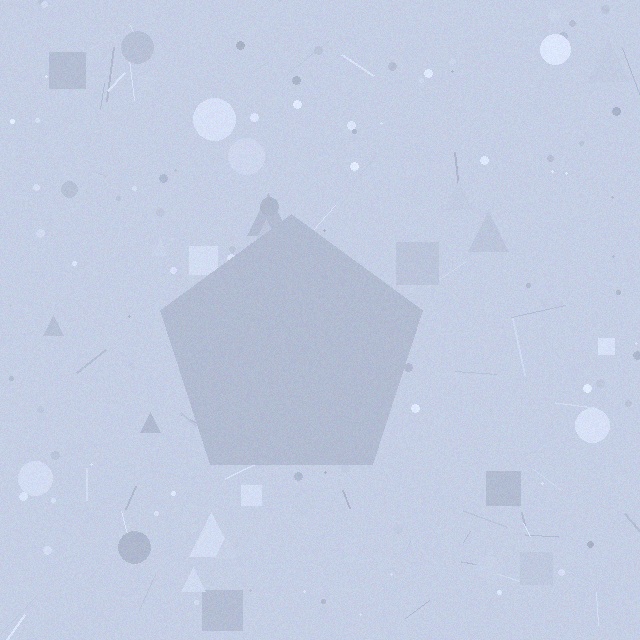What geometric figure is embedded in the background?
A pentagon is embedded in the background.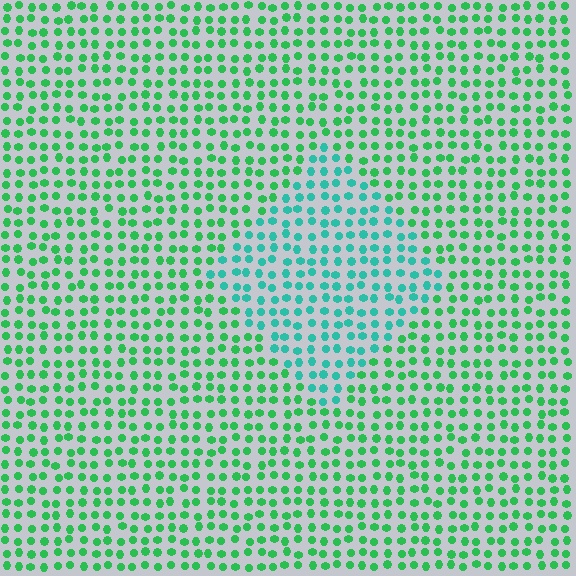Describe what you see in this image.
The image is filled with small green elements in a uniform arrangement. A diamond-shaped region is visible where the elements are tinted to a slightly different hue, forming a subtle color boundary.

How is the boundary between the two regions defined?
The boundary is defined purely by a slight shift in hue (about 35 degrees). Spacing, size, and orientation are identical on both sides.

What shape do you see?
I see a diamond.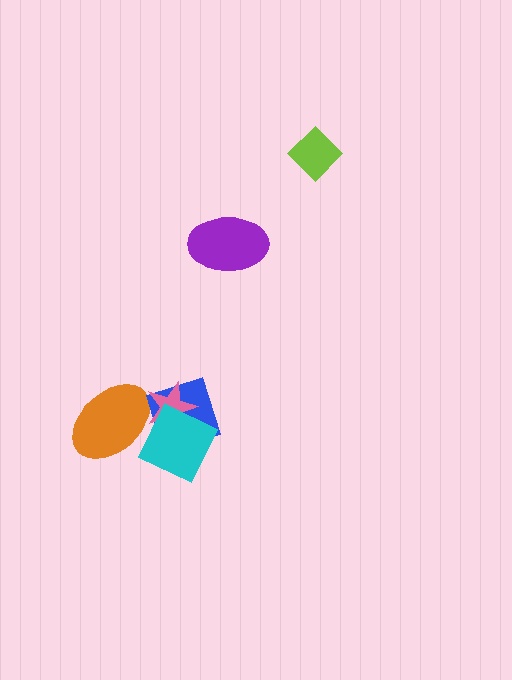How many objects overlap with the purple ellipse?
0 objects overlap with the purple ellipse.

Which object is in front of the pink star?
The cyan square is in front of the pink star.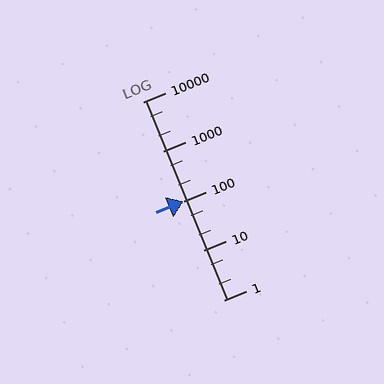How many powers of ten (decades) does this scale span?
The scale spans 4 decades, from 1 to 10000.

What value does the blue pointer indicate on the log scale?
The pointer indicates approximately 96.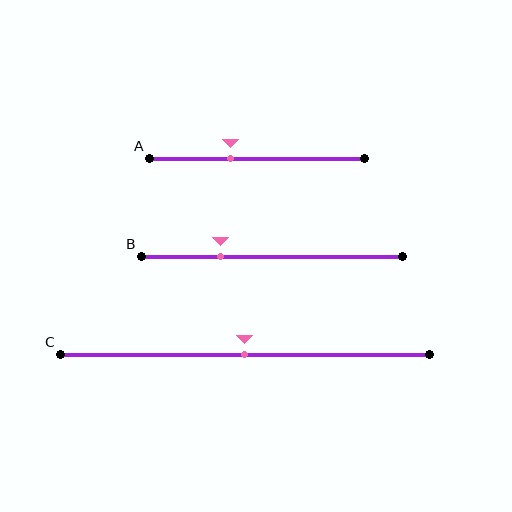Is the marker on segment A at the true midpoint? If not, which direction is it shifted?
No, the marker on segment A is shifted to the left by about 12% of the segment length.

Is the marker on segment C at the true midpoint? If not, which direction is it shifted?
Yes, the marker on segment C is at the true midpoint.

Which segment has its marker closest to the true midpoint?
Segment C has its marker closest to the true midpoint.